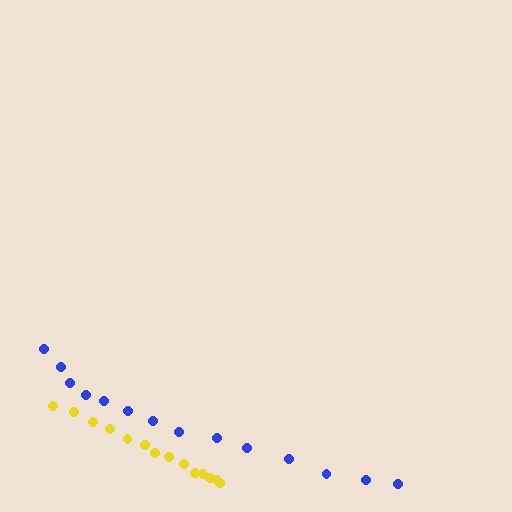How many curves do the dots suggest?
There are 2 distinct paths.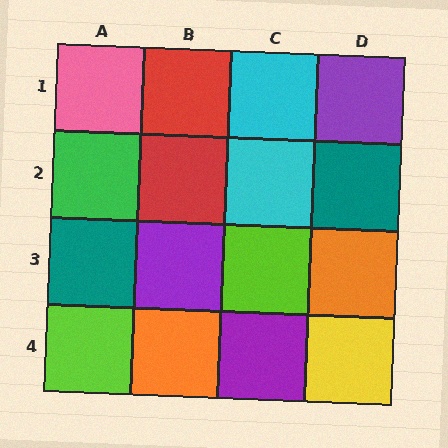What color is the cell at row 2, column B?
Red.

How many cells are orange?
2 cells are orange.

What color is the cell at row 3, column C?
Lime.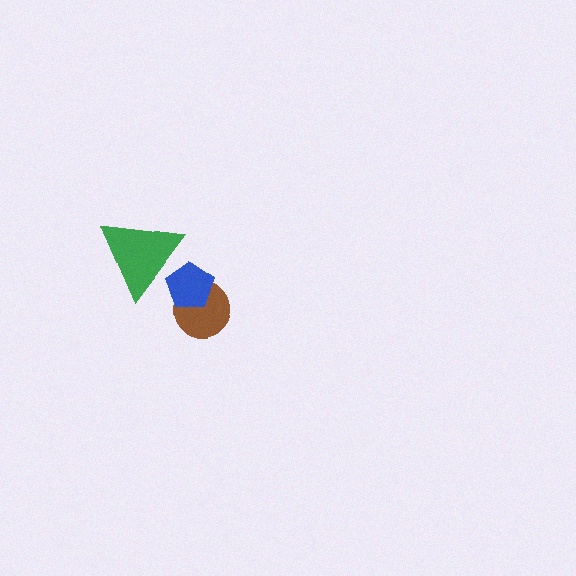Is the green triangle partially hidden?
No, no other shape covers it.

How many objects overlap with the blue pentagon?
2 objects overlap with the blue pentagon.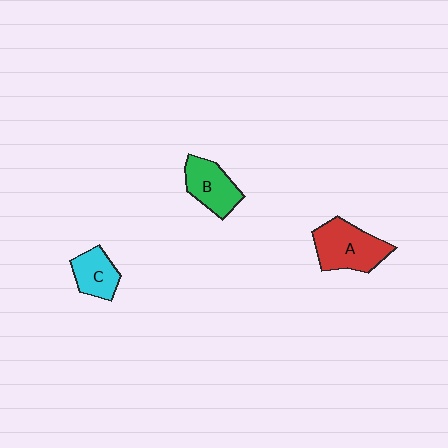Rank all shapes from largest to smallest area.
From largest to smallest: A (red), B (green), C (cyan).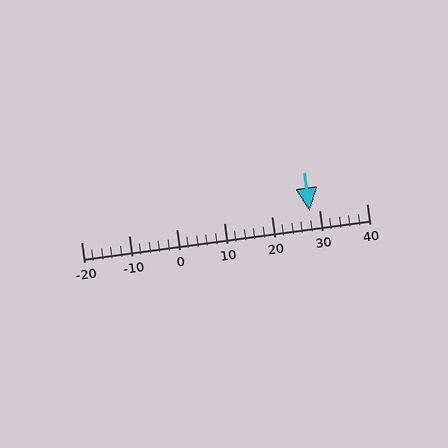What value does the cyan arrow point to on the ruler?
The cyan arrow points to approximately 28.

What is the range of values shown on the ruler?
The ruler shows values from -20 to 40.